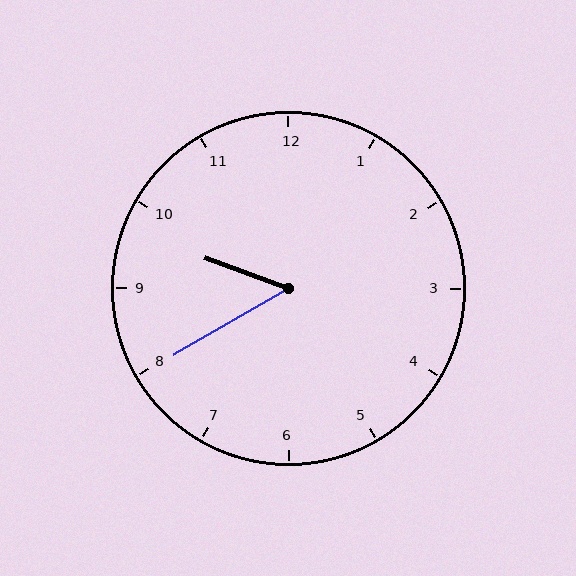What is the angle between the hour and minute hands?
Approximately 50 degrees.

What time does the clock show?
9:40.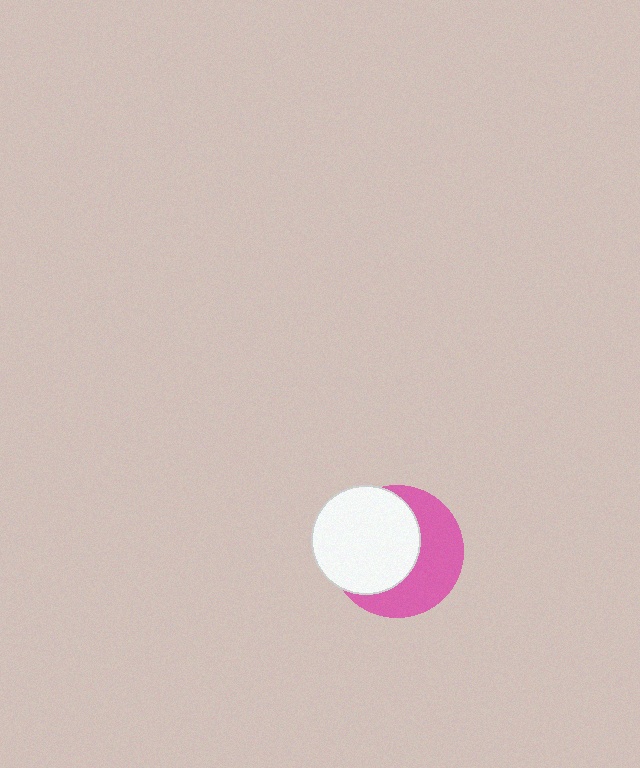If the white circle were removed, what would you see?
You would see the complete pink circle.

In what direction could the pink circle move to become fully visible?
The pink circle could move right. That would shift it out from behind the white circle entirely.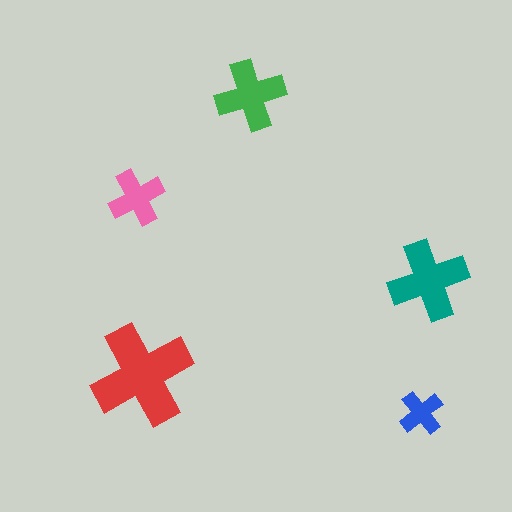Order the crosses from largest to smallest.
the red one, the teal one, the green one, the pink one, the blue one.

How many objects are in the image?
There are 5 objects in the image.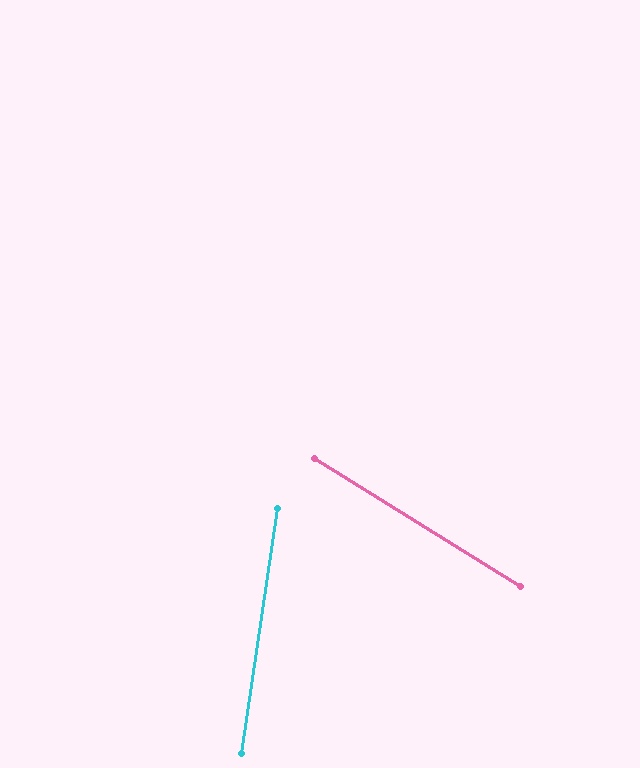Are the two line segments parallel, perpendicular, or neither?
Neither parallel nor perpendicular — they differ by about 66°.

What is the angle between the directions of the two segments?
Approximately 66 degrees.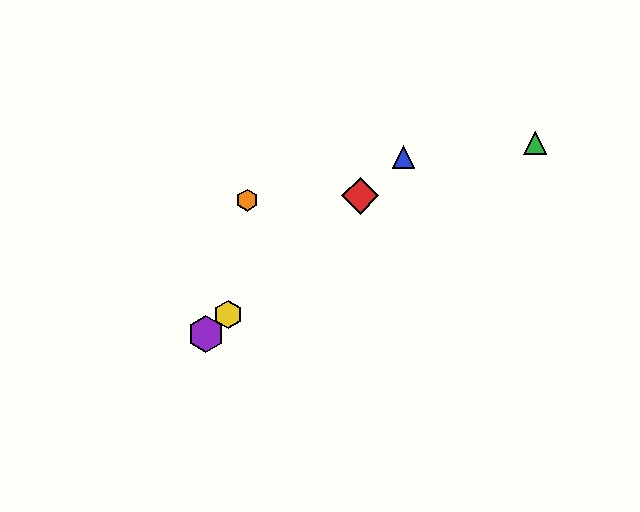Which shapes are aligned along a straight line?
The red diamond, the blue triangle, the yellow hexagon, the purple hexagon are aligned along a straight line.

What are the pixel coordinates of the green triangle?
The green triangle is at (535, 143).